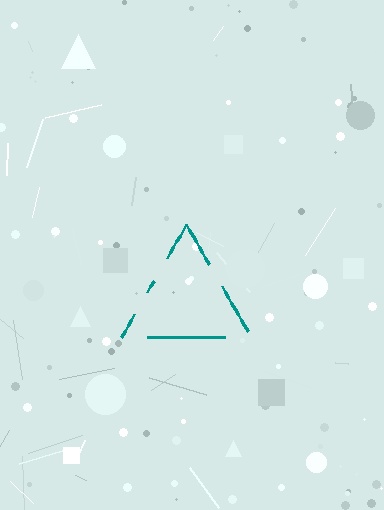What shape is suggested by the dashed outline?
The dashed outline suggests a triangle.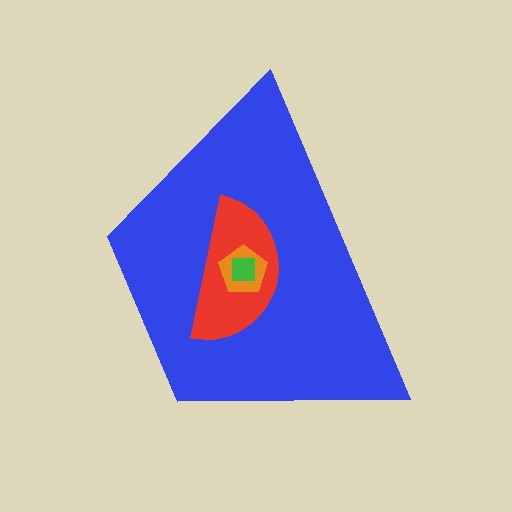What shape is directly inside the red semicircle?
The orange pentagon.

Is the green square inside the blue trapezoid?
Yes.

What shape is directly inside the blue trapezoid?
The red semicircle.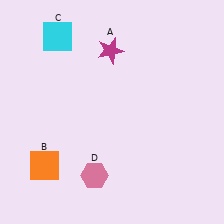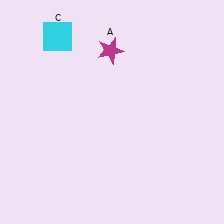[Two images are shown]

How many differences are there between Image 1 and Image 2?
There are 2 differences between the two images.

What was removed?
The orange square (B), the pink hexagon (D) were removed in Image 2.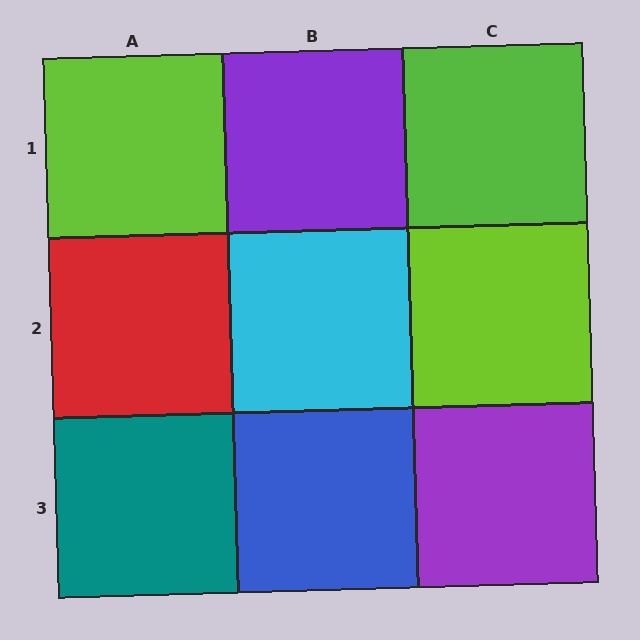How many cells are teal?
1 cell is teal.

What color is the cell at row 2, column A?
Red.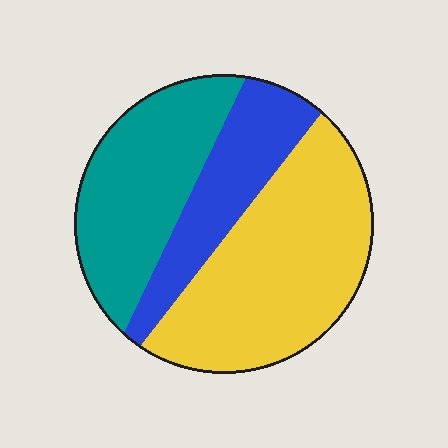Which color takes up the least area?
Blue, at roughly 20%.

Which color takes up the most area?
Yellow, at roughly 45%.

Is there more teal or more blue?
Teal.